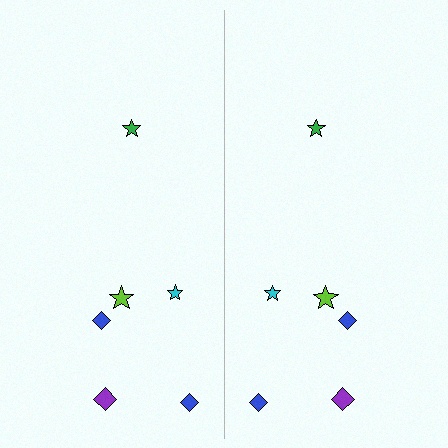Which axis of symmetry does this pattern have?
The pattern has a vertical axis of symmetry running through the center of the image.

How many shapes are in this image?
There are 12 shapes in this image.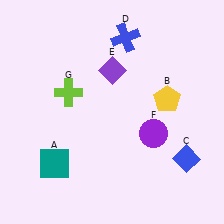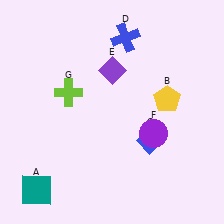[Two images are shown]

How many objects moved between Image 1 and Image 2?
2 objects moved between the two images.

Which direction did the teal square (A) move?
The teal square (A) moved down.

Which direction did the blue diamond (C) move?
The blue diamond (C) moved left.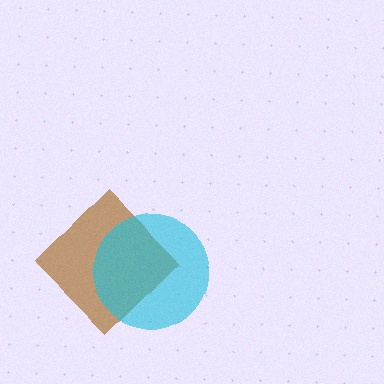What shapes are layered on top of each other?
The layered shapes are: a brown diamond, a cyan circle.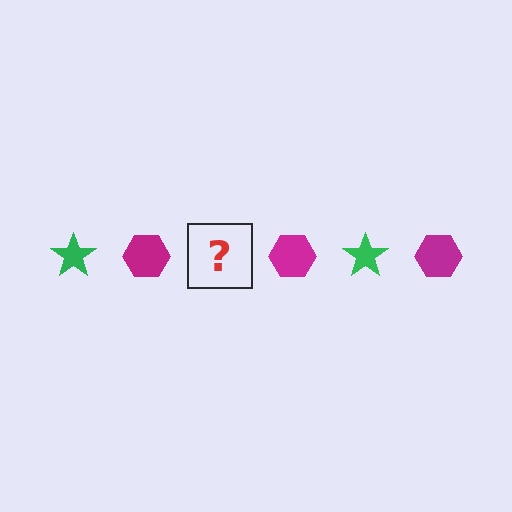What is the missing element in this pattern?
The missing element is a green star.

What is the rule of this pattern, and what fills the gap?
The rule is that the pattern alternates between green star and magenta hexagon. The gap should be filled with a green star.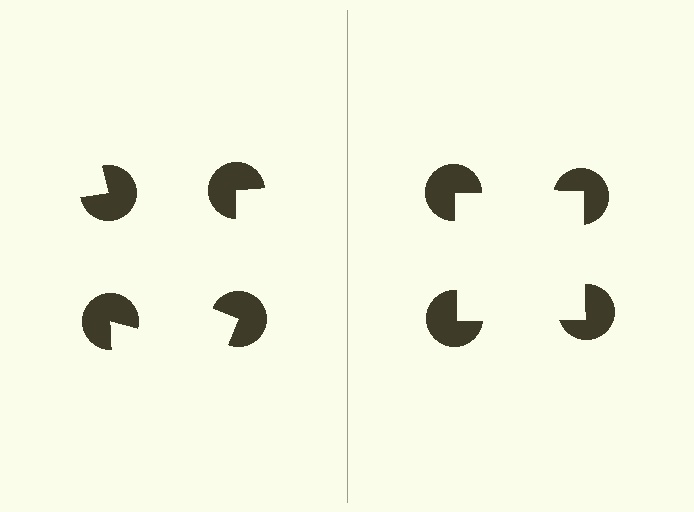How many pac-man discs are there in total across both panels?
8 — 4 on each side.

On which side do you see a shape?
An illusory square appears on the right side. On the left side the wedge cuts are rotated, so no coherent shape forms.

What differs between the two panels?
The pac-man discs are positioned identically on both sides; only the wedge orientations differ. On the right they align to a square; on the left they are misaligned.